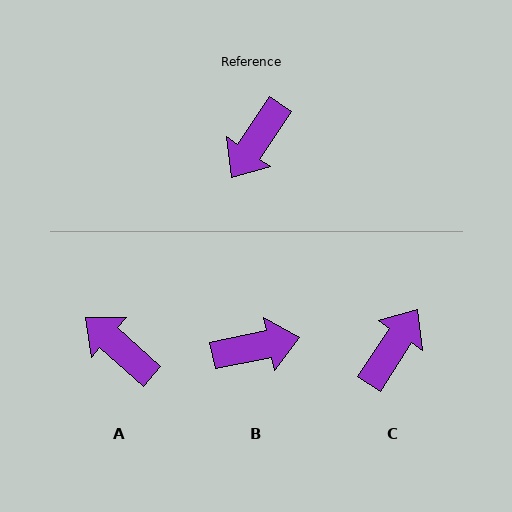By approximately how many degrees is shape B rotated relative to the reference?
Approximately 135 degrees counter-clockwise.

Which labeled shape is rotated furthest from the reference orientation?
C, about 179 degrees away.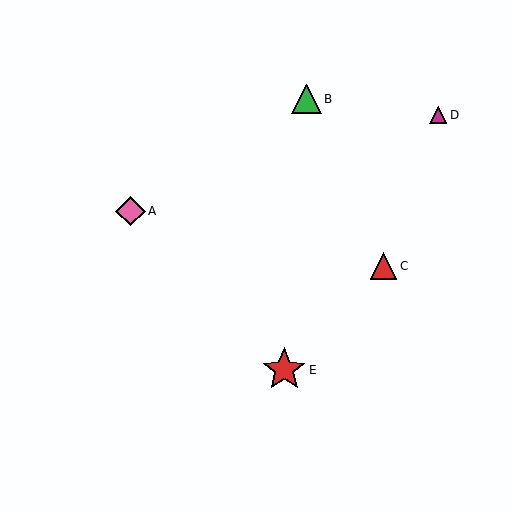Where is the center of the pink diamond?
The center of the pink diamond is at (130, 211).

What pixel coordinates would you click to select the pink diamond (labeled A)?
Click at (130, 211) to select the pink diamond A.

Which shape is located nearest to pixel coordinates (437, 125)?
The magenta triangle (labeled D) at (438, 115) is nearest to that location.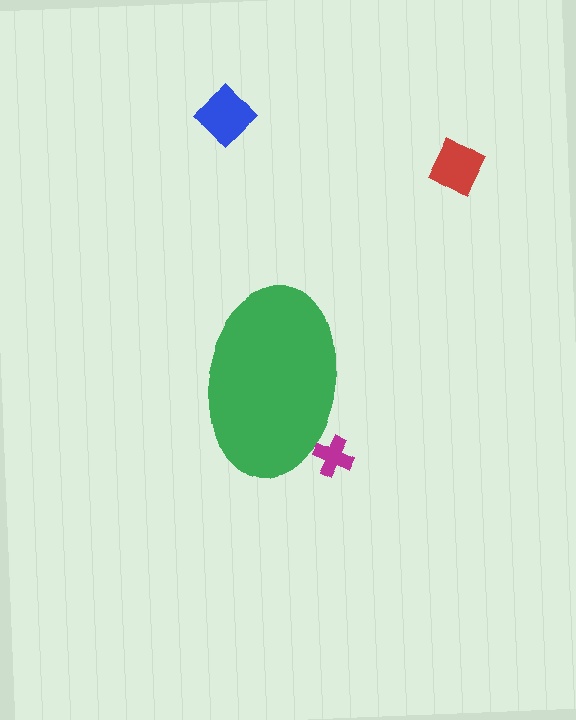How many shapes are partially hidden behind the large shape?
1 shape is partially hidden.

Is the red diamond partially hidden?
No, the red diamond is fully visible.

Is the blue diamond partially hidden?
No, the blue diamond is fully visible.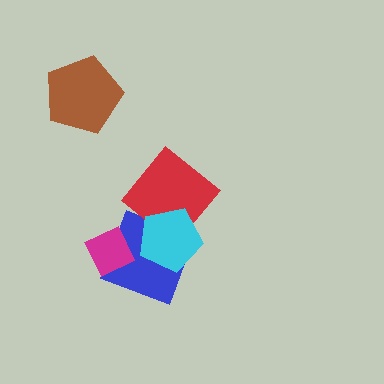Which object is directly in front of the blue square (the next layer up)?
The red diamond is directly in front of the blue square.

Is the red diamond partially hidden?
Yes, it is partially covered by another shape.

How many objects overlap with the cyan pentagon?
2 objects overlap with the cyan pentagon.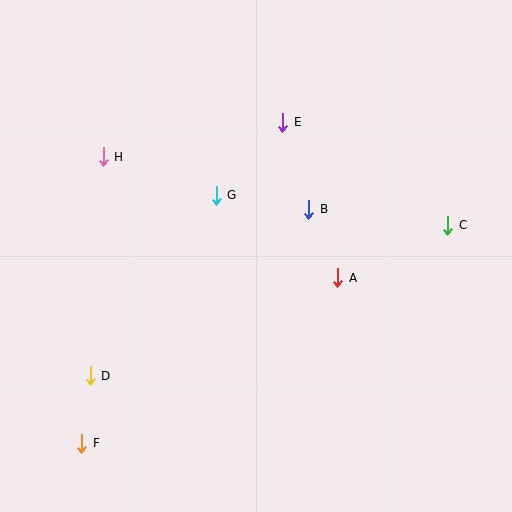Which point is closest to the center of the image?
Point B at (309, 209) is closest to the center.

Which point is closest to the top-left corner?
Point H is closest to the top-left corner.